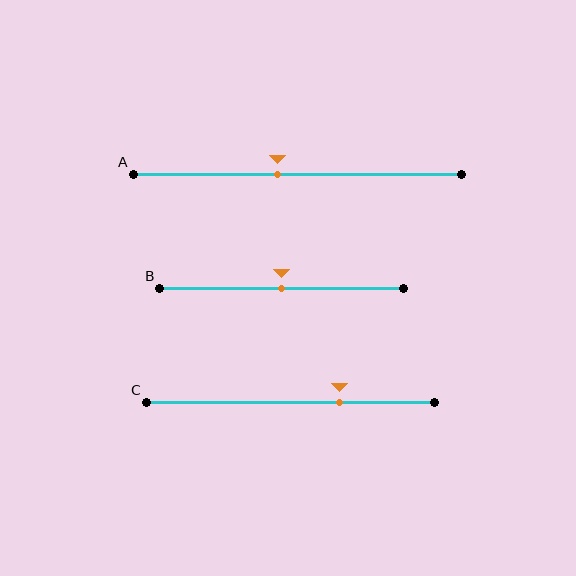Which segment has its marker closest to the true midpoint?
Segment B has its marker closest to the true midpoint.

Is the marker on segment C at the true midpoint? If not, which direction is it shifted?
No, the marker on segment C is shifted to the right by about 17% of the segment length.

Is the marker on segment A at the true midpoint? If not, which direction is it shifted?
No, the marker on segment A is shifted to the left by about 6% of the segment length.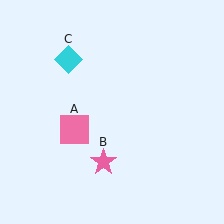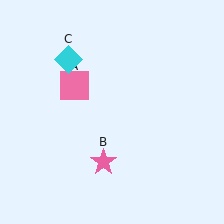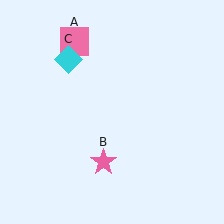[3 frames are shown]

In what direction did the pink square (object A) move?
The pink square (object A) moved up.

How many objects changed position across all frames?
1 object changed position: pink square (object A).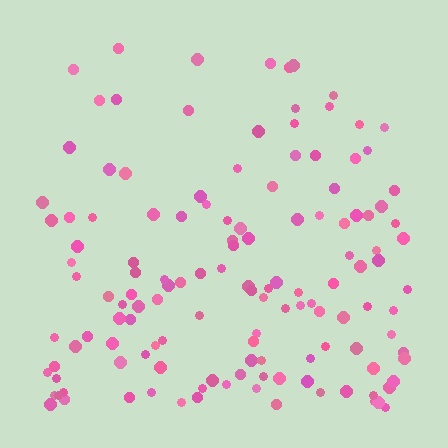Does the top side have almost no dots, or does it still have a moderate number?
Still a moderate number, just noticeably fewer than the bottom.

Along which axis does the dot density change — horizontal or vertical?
Vertical.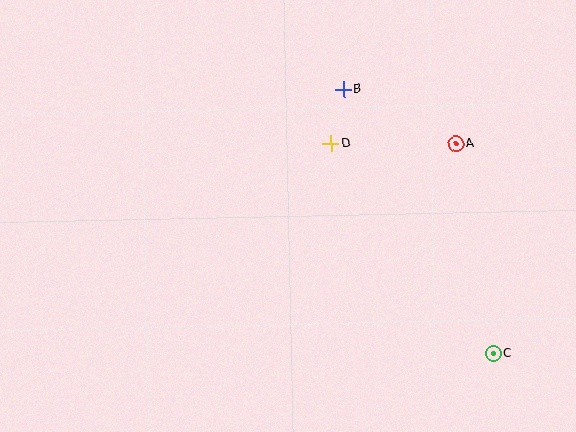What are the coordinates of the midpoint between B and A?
The midpoint between B and A is at (400, 116).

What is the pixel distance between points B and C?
The distance between B and C is 304 pixels.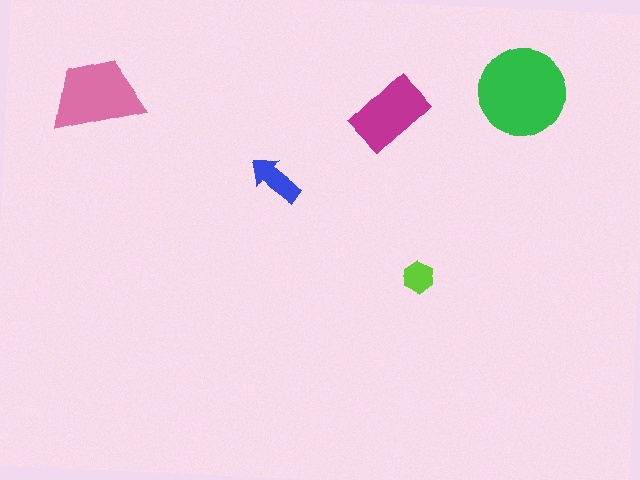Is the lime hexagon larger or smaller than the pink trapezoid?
Smaller.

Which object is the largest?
The green circle.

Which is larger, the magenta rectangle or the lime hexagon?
The magenta rectangle.